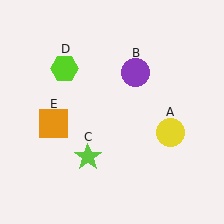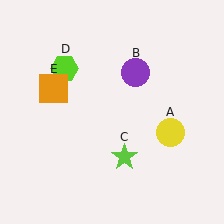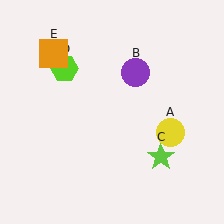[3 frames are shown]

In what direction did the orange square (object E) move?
The orange square (object E) moved up.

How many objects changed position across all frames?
2 objects changed position: lime star (object C), orange square (object E).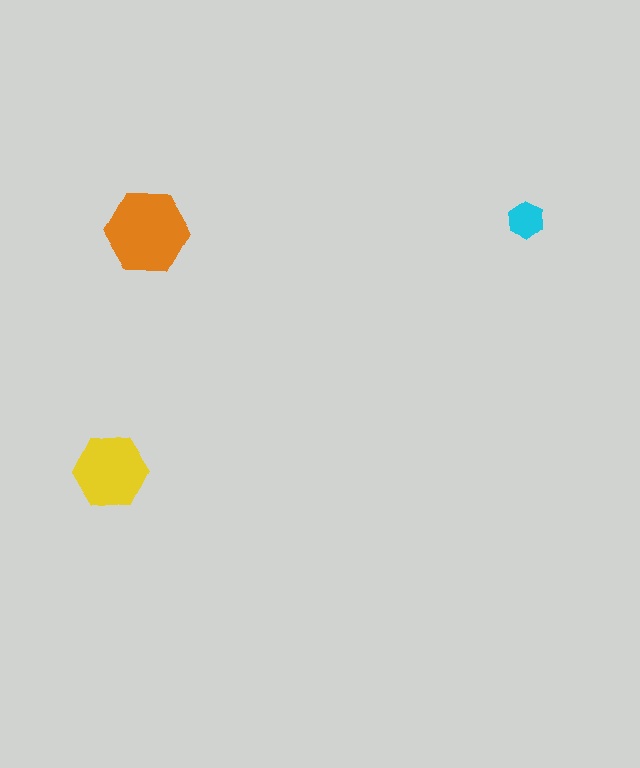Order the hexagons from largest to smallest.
the orange one, the yellow one, the cyan one.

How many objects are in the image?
There are 3 objects in the image.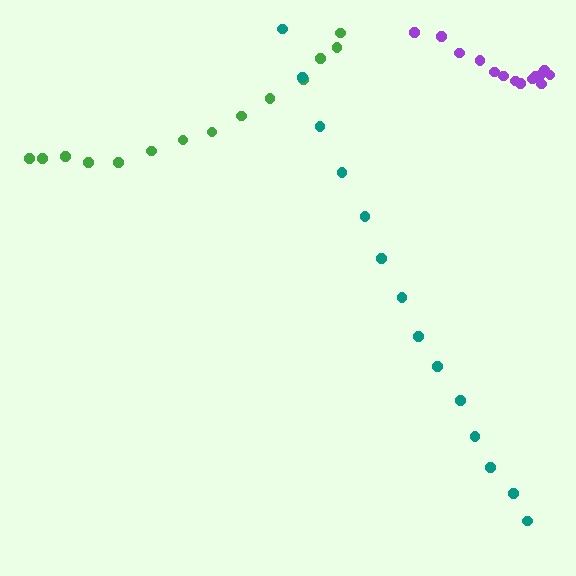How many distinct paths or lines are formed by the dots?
There are 3 distinct paths.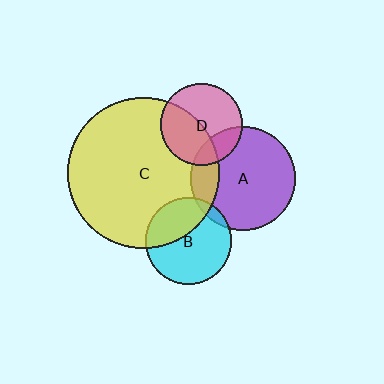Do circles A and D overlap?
Yes.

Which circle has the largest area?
Circle C (yellow).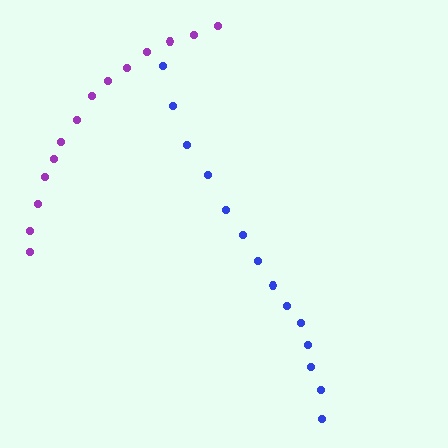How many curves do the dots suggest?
There are 2 distinct paths.